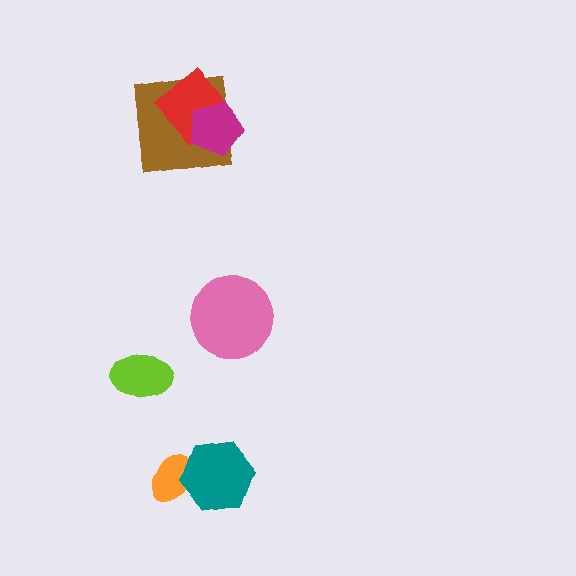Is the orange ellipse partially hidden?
Yes, it is partially covered by another shape.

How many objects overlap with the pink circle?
0 objects overlap with the pink circle.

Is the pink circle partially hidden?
No, no other shape covers it.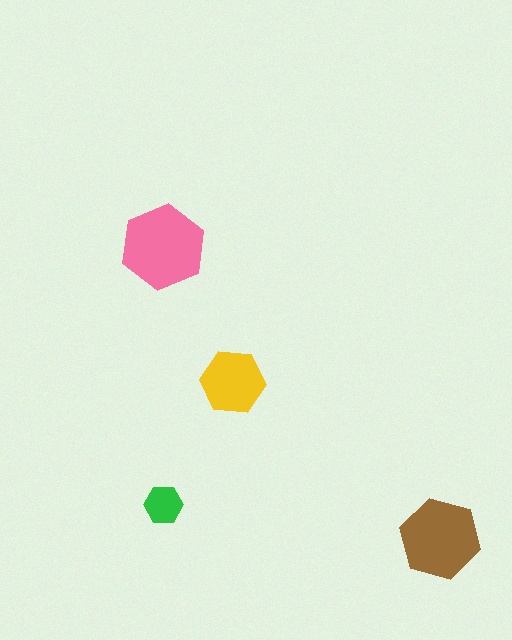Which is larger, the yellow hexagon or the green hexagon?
The yellow one.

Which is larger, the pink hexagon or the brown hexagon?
The pink one.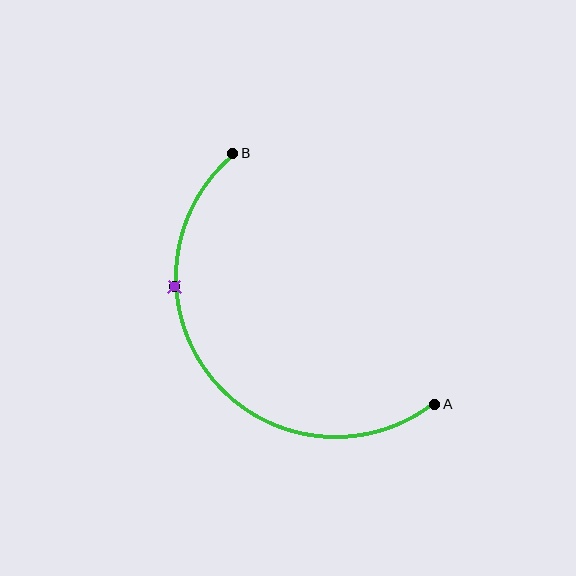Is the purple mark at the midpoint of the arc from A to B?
No. The purple mark lies on the arc but is closer to endpoint B. The arc midpoint would be at the point on the curve equidistant along the arc from both A and B.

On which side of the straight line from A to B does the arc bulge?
The arc bulges below and to the left of the straight line connecting A and B.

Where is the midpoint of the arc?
The arc midpoint is the point on the curve farthest from the straight line joining A and B. It sits below and to the left of that line.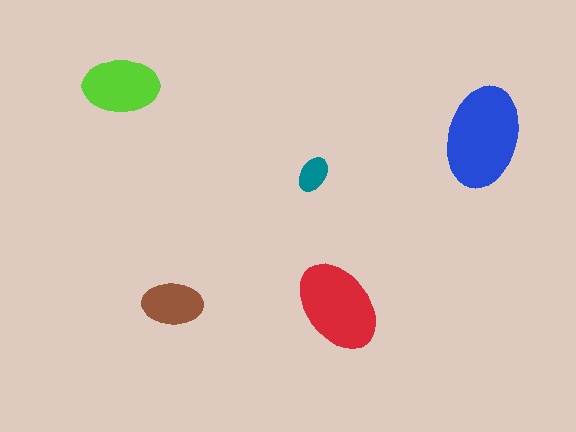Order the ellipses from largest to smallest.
the blue one, the red one, the lime one, the brown one, the teal one.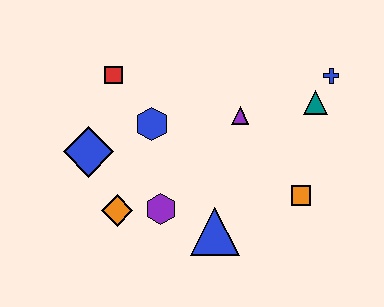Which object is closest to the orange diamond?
The purple hexagon is closest to the orange diamond.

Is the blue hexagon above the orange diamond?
Yes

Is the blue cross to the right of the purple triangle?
Yes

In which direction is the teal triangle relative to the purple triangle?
The teal triangle is to the right of the purple triangle.